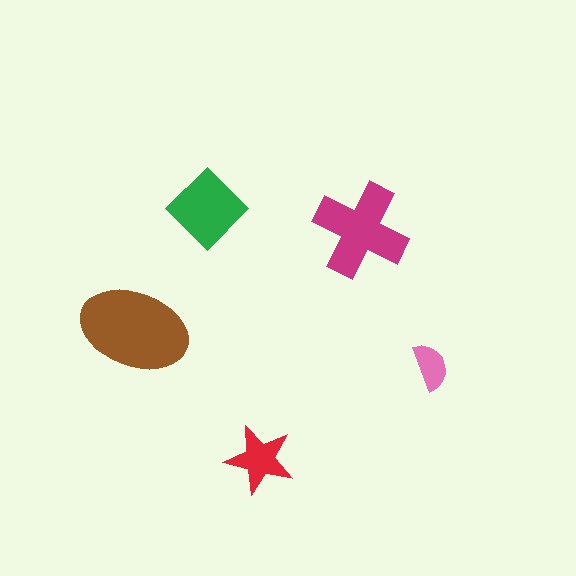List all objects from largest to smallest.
The brown ellipse, the magenta cross, the green diamond, the red star, the pink semicircle.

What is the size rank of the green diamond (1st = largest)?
3rd.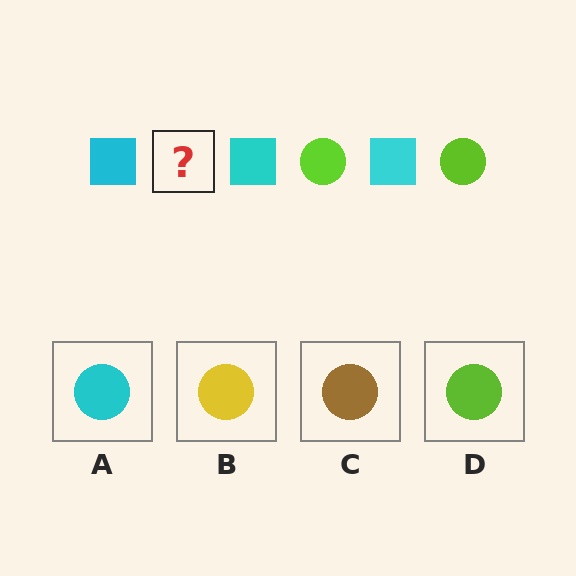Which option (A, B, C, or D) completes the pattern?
D.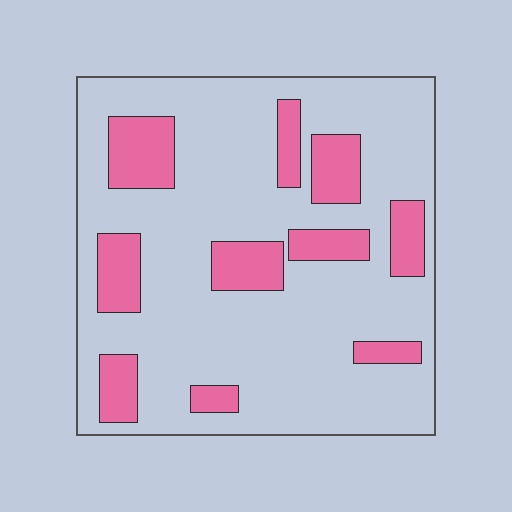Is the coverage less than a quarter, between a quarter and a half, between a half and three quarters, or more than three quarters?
Less than a quarter.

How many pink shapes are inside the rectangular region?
10.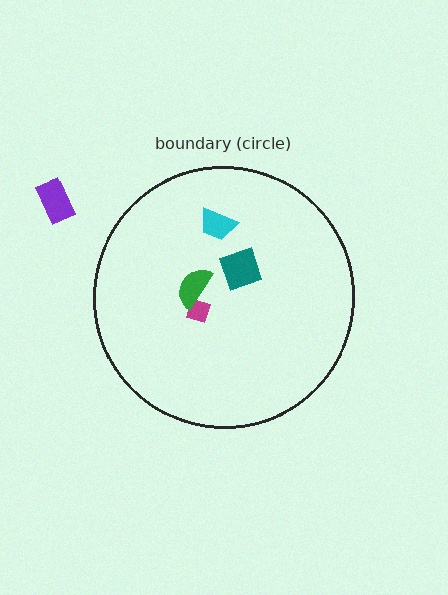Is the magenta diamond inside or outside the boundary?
Inside.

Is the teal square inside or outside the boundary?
Inside.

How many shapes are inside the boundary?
4 inside, 1 outside.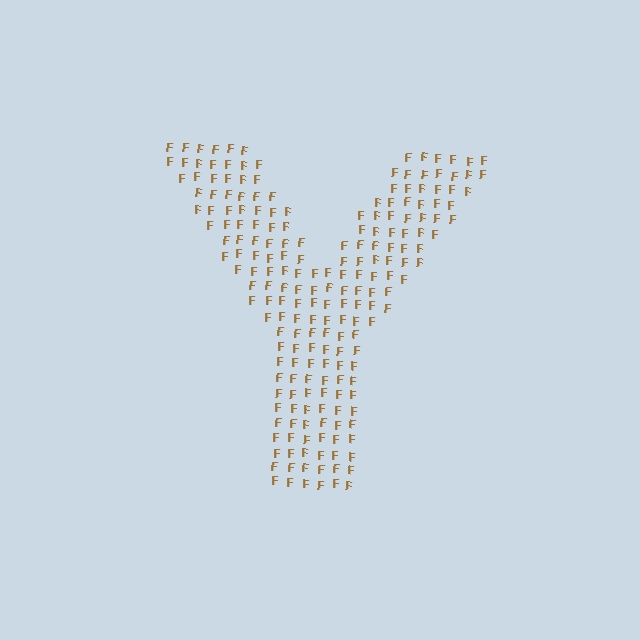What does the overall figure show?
The overall figure shows the letter Y.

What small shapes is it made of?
It is made of small letter F's.